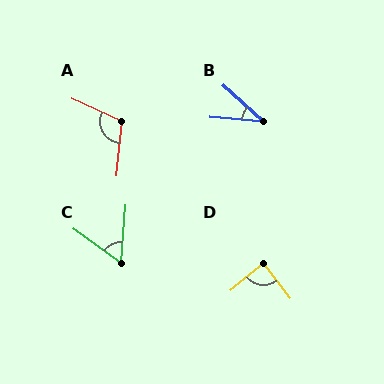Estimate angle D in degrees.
Approximately 88 degrees.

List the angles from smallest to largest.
B (38°), C (58°), D (88°), A (109°).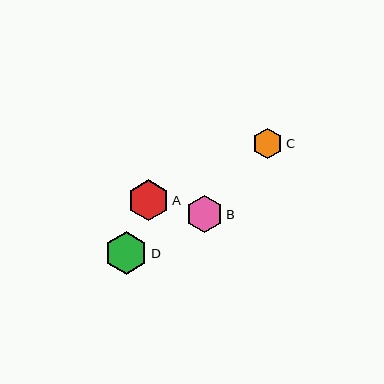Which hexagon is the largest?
Hexagon D is the largest with a size of approximately 43 pixels.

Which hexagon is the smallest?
Hexagon C is the smallest with a size of approximately 31 pixels.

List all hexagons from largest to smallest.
From largest to smallest: D, A, B, C.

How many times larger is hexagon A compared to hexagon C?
Hexagon A is approximately 1.3 times the size of hexagon C.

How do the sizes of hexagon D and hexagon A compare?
Hexagon D and hexagon A are approximately the same size.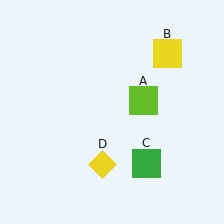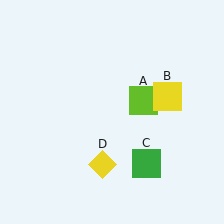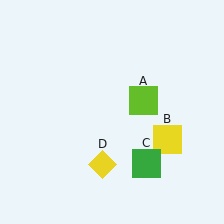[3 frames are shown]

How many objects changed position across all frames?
1 object changed position: yellow square (object B).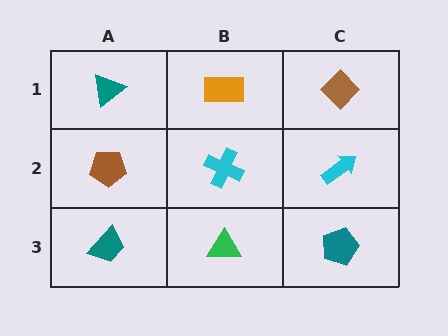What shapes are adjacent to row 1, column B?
A cyan cross (row 2, column B), a teal triangle (row 1, column A), a brown diamond (row 1, column C).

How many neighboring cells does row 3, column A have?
2.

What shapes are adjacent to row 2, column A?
A teal triangle (row 1, column A), a teal trapezoid (row 3, column A), a cyan cross (row 2, column B).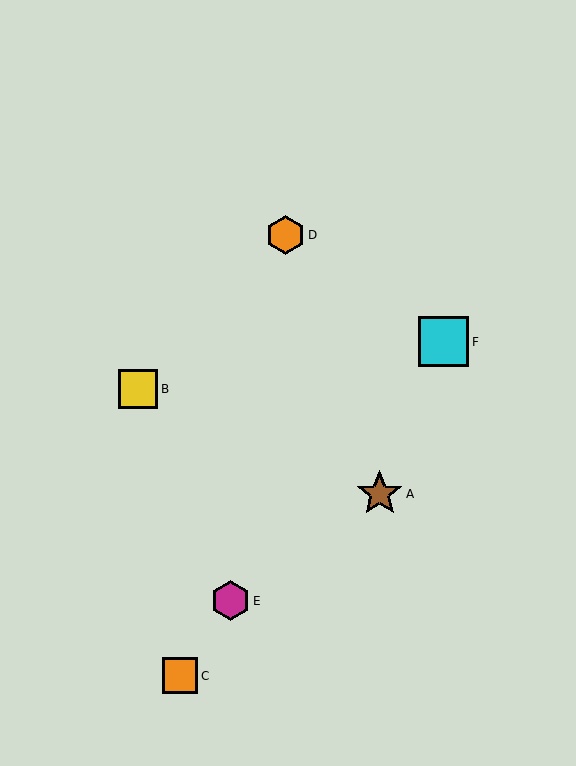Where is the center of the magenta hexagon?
The center of the magenta hexagon is at (231, 601).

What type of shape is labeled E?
Shape E is a magenta hexagon.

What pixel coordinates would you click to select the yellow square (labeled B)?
Click at (138, 389) to select the yellow square B.